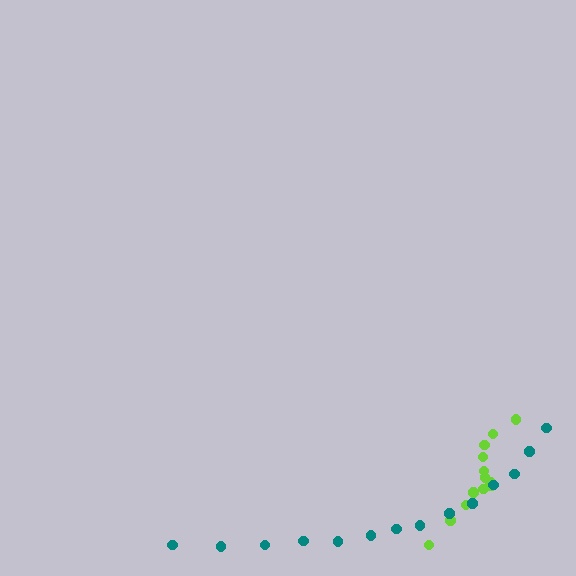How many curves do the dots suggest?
There are 2 distinct paths.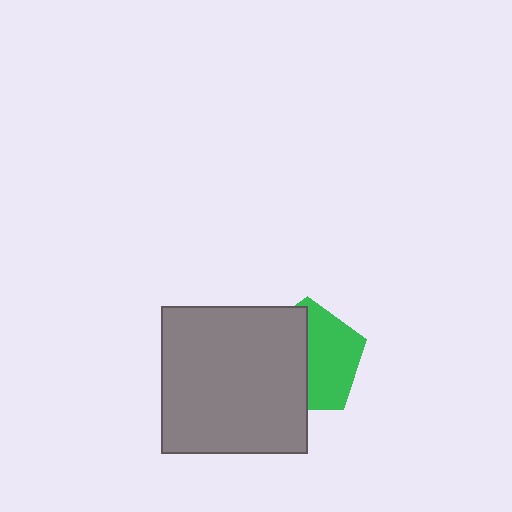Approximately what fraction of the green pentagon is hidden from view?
Roughly 50% of the green pentagon is hidden behind the gray square.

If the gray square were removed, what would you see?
You would see the complete green pentagon.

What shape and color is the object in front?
The object in front is a gray square.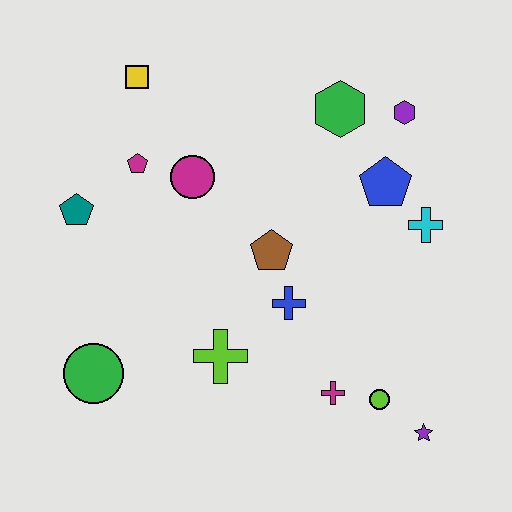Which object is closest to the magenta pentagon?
The magenta circle is closest to the magenta pentagon.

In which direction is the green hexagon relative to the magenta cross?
The green hexagon is above the magenta cross.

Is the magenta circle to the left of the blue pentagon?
Yes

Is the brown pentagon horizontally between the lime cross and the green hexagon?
Yes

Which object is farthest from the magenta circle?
The purple star is farthest from the magenta circle.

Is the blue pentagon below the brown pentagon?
No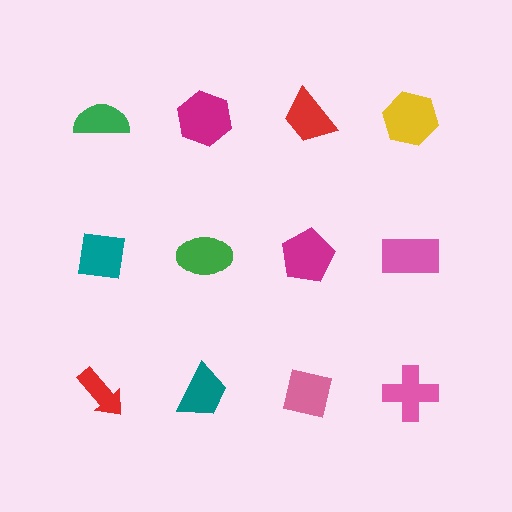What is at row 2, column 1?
A teal square.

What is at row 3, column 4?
A pink cross.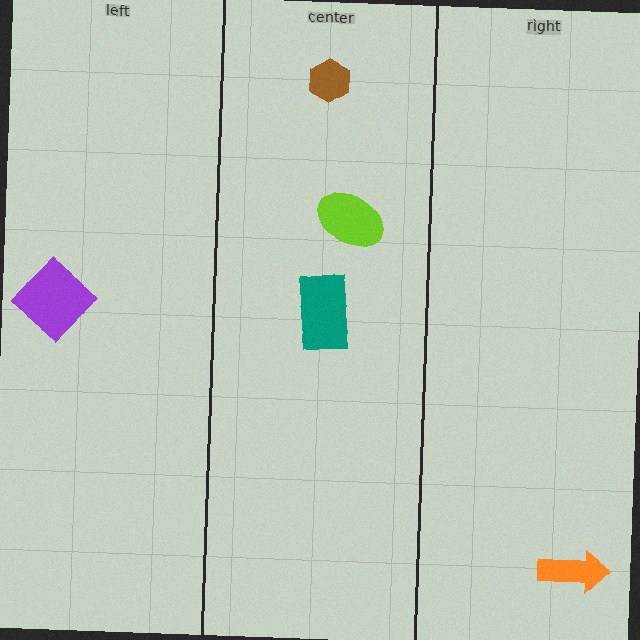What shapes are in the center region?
The teal rectangle, the lime ellipse, the brown hexagon.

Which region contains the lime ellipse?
The center region.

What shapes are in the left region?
The purple diamond.